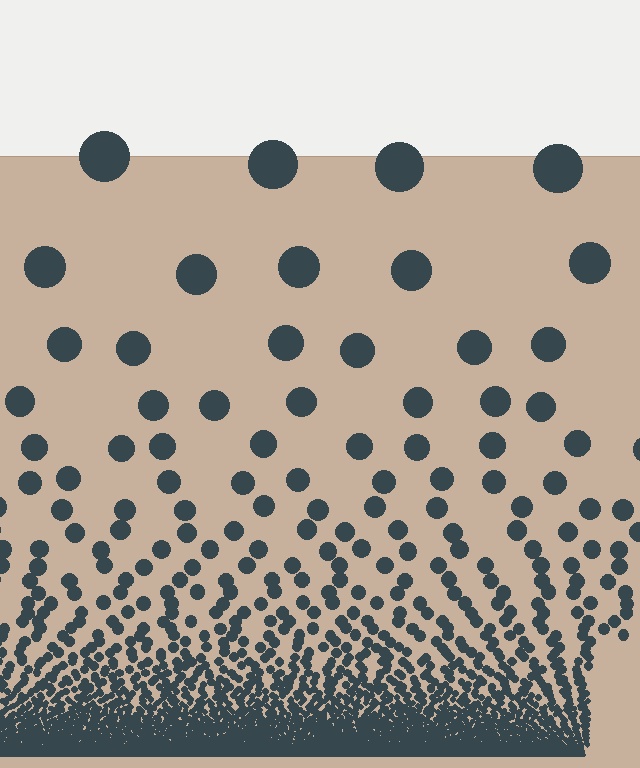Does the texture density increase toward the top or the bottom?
Density increases toward the bottom.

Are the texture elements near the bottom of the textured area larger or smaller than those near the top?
Smaller. The gradient is inverted — elements near the bottom are smaller and denser.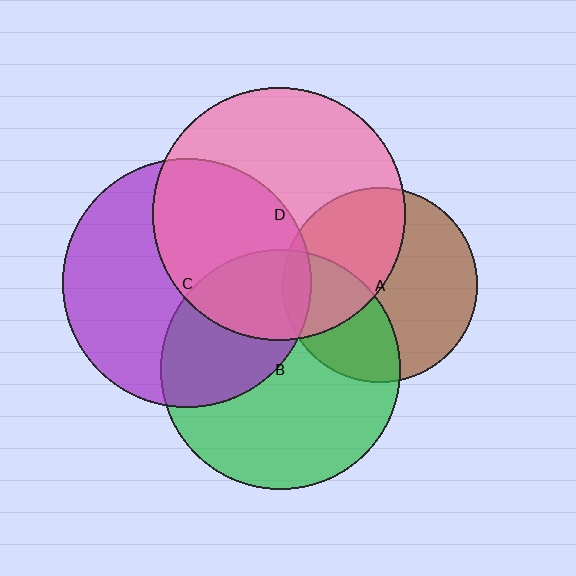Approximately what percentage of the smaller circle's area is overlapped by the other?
Approximately 35%.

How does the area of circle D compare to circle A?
Approximately 1.7 times.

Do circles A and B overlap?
Yes.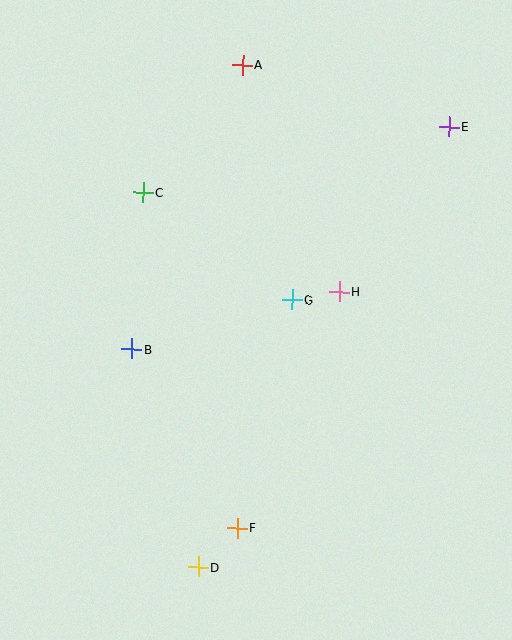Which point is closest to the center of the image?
Point G at (292, 300) is closest to the center.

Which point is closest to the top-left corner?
Point C is closest to the top-left corner.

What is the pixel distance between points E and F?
The distance between E and F is 454 pixels.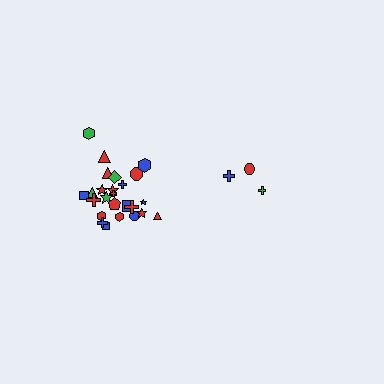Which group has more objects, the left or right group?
The left group.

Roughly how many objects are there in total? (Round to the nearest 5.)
Roughly 30 objects in total.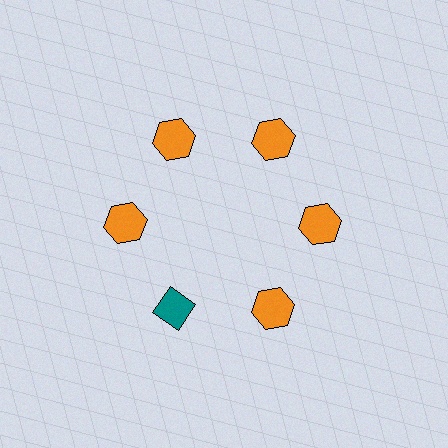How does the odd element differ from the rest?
It differs in both color (teal instead of orange) and shape (diamond instead of hexagon).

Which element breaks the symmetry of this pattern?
The teal diamond at roughly the 7 o'clock position breaks the symmetry. All other shapes are orange hexagons.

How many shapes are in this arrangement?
There are 6 shapes arranged in a ring pattern.